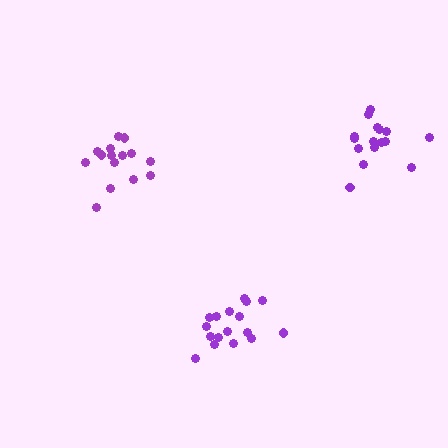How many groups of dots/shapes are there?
There are 3 groups.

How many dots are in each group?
Group 1: 15 dots, Group 2: 17 dots, Group 3: 16 dots (48 total).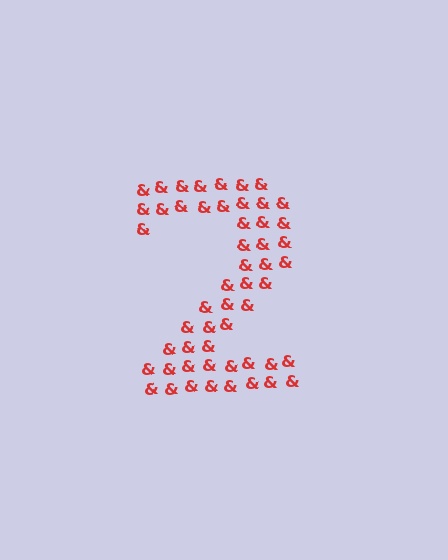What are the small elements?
The small elements are ampersands.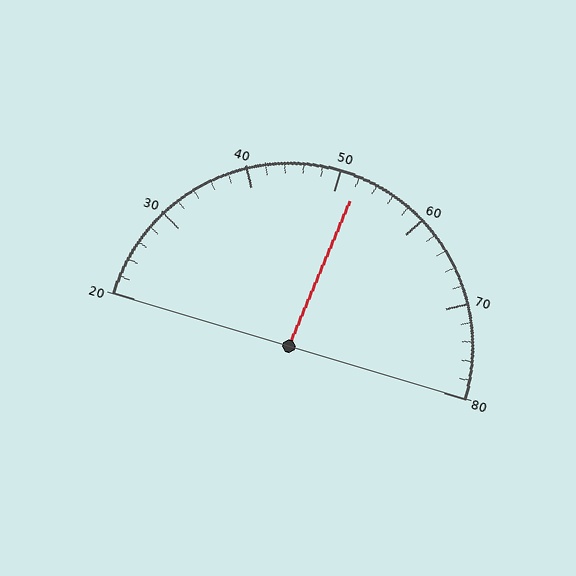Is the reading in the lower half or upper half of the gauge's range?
The reading is in the upper half of the range (20 to 80).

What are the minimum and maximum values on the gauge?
The gauge ranges from 20 to 80.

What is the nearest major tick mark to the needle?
The nearest major tick mark is 50.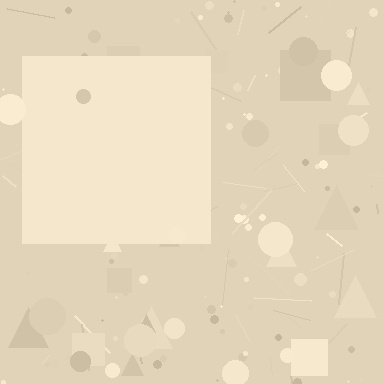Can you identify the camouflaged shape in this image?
The camouflaged shape is a square.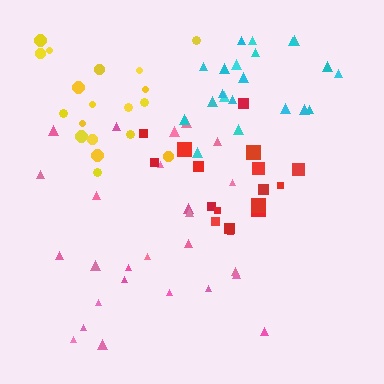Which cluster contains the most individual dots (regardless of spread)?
Pink (26).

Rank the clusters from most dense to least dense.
cyan, red, pink, yellow.